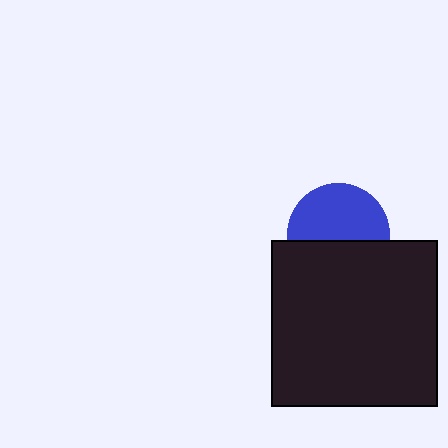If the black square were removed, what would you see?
You would see the complete blue circle.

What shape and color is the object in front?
The object in front is a black square.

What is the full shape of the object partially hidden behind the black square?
The partially hidden object is a blue circle.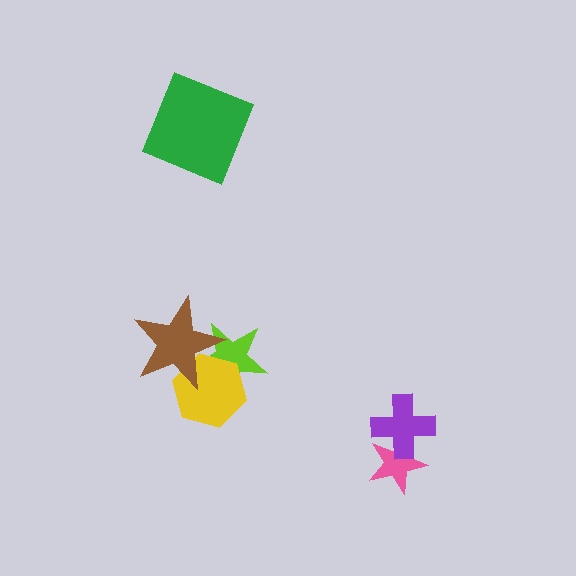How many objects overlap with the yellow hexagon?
2 objects overlap with the yellow hexagon.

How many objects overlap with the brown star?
2 objects overlap with the brown star.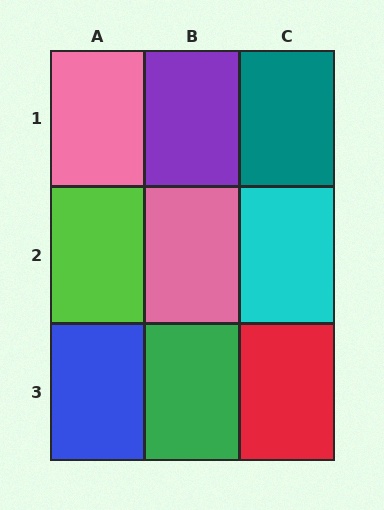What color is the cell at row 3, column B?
Green.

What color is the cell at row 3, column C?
Red.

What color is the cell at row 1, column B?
Purple.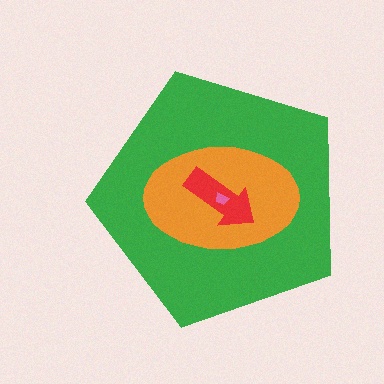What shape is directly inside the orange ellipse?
The red arrow.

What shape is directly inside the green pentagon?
The orange ellipse.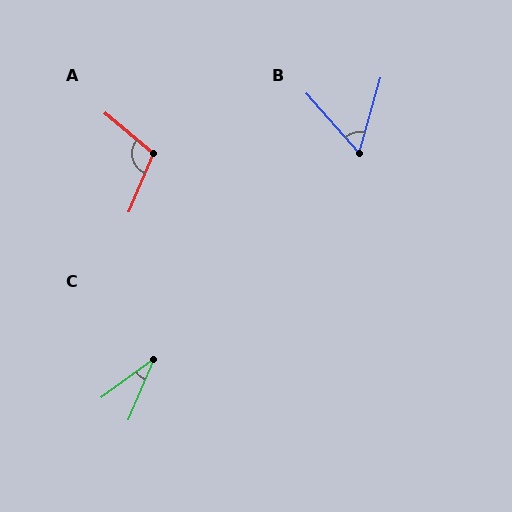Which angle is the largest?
A, at approximately 107 degrees.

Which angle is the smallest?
C, at approximately 31 degrees.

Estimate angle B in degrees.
Approximately 58 degrees.